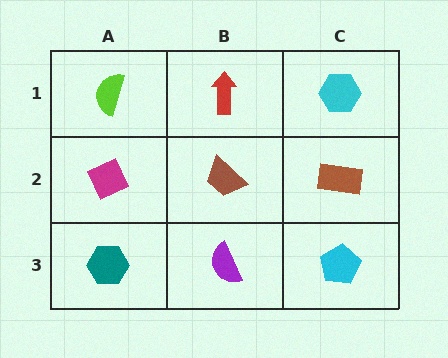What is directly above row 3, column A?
A magenta diamond.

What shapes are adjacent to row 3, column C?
A brown rectangle (row 2, column C), a purple semicircle (row 3, column B).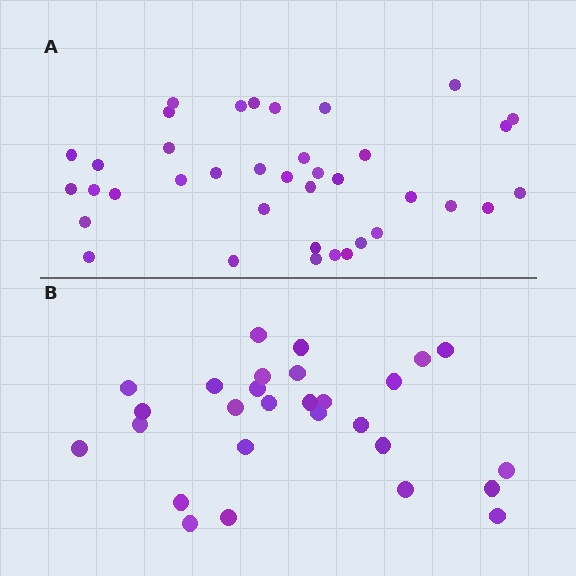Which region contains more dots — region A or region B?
Region A (the top region) has more dots.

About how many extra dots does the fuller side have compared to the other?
Region A has roughly 10 or so more dots than region B.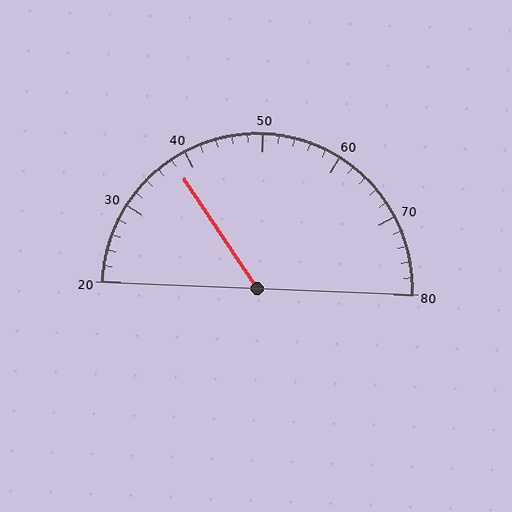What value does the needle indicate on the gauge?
The needle indicates approximately 38.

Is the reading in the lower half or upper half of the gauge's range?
The reading is in the lower half of the range (20 to 80).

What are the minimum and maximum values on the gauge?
The gauge ranges from 20 to 80.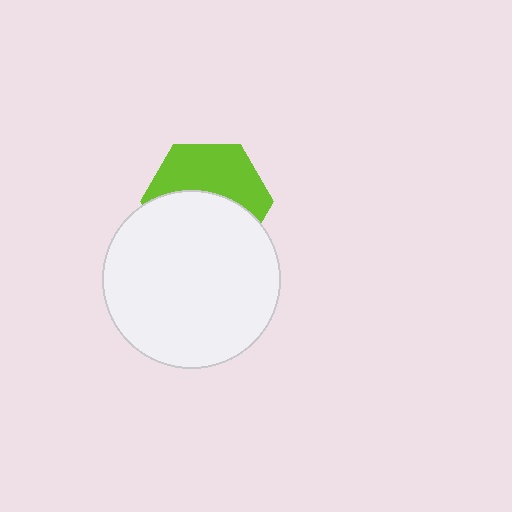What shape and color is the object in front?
The object in front is a white circle.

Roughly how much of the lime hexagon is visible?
About half of it is visible (roughly 47%).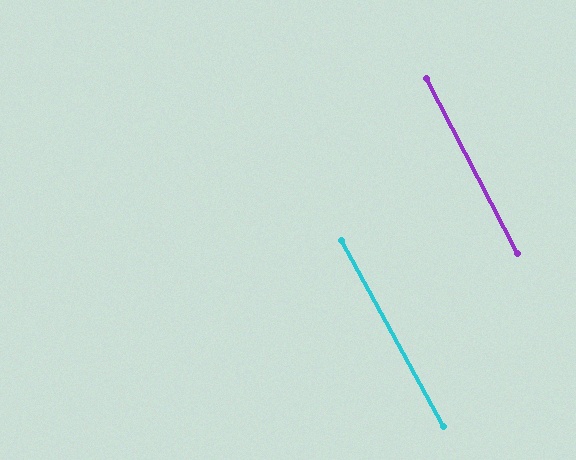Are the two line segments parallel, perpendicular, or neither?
Parallel — their directions differ by only 1.3°.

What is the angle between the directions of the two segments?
Approximately 1 degree.